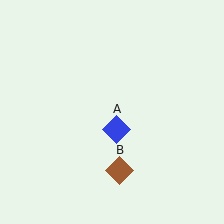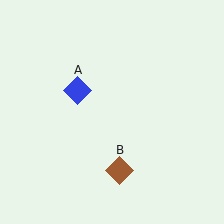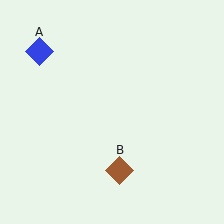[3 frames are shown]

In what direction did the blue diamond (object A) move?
The blue diamond (object A) moved up and to the left.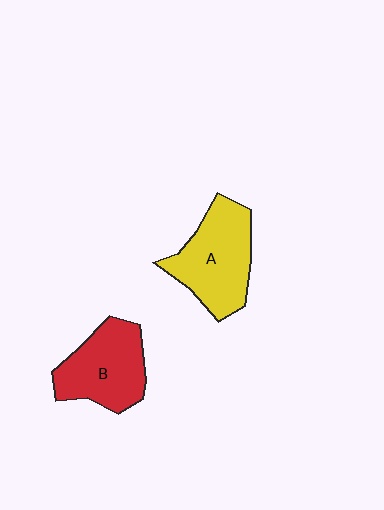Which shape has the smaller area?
Shape B (red).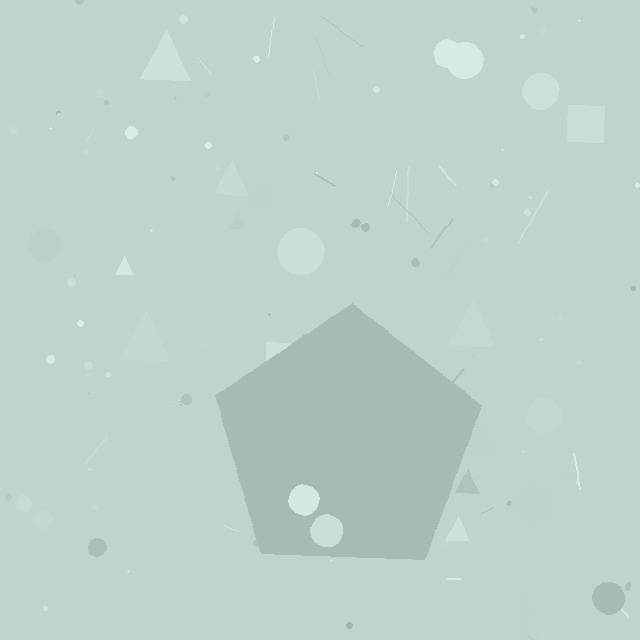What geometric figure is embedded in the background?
A pentagon is embedded in the background.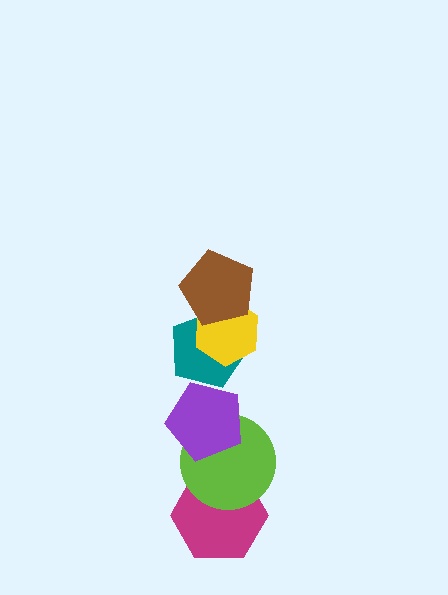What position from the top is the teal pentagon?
The teal pentagon is 3rd from the top.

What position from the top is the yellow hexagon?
The yellow hexagon is 2nd from the top.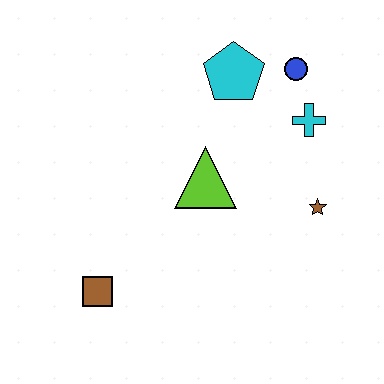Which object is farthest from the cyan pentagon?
The brown square is farthest from the cyan pentagon.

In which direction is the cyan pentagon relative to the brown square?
The cyan pentagon is above the brown square.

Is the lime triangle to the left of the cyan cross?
Yes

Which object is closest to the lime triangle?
The cyan pentagon is closest to the lime triangle.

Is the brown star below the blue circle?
Yes